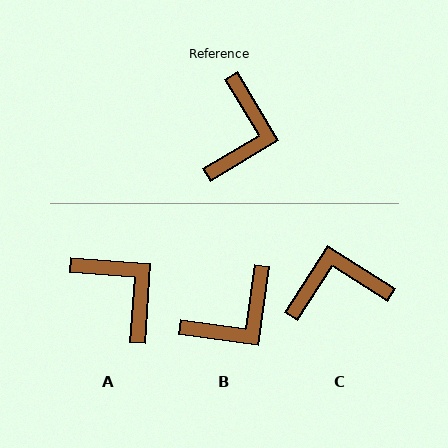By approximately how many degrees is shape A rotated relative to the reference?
Approximately 55 degrees counter-clockwise.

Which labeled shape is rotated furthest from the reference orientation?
C, about 117 degrees away.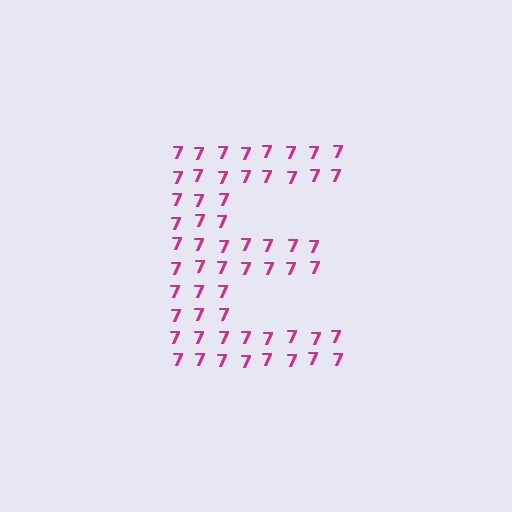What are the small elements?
The small elements are digit 7's.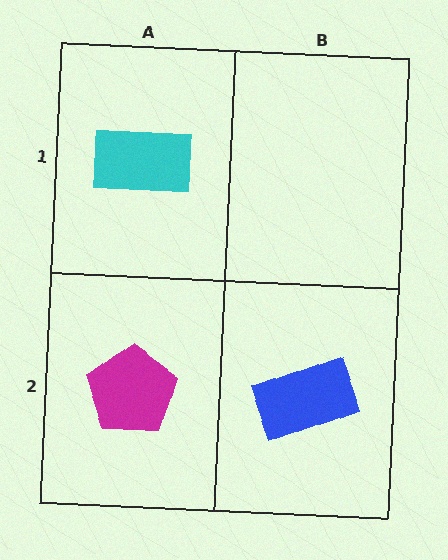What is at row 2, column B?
A blue rectangle.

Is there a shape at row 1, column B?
No, that cell is empty.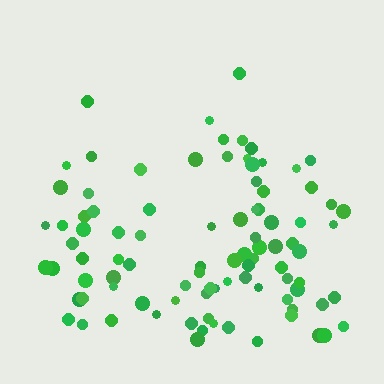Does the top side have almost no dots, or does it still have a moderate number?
Still a moderate number, just noticeably fewer than the bottom.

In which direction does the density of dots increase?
From top to bottom, with the bottom side densest.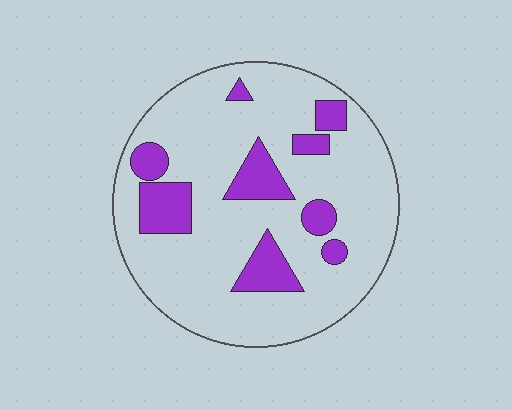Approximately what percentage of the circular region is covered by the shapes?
Approximately 20%.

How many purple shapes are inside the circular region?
9.